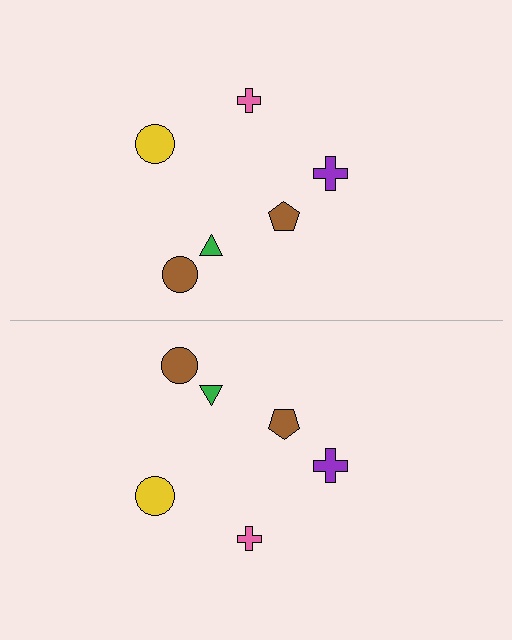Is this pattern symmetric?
Yes, this pattern has bilateral (reflection) symmetry.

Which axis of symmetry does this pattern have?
The pattern has a horizontal axis of symmetry running through the center of the image.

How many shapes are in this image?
There are 12 shapes in this image.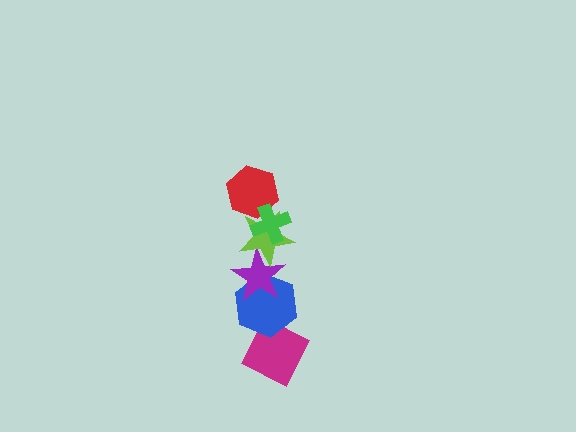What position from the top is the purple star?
The purple star is 4th from the top.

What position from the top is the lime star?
The lime star is 3rd from the top.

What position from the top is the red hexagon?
The red hexagon is 2nd from the top.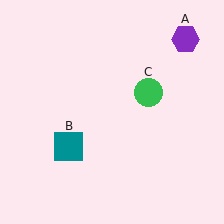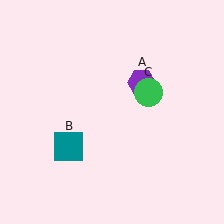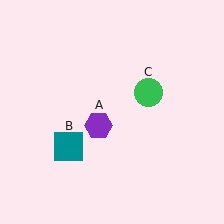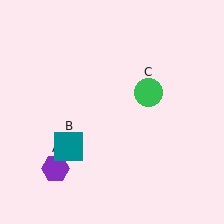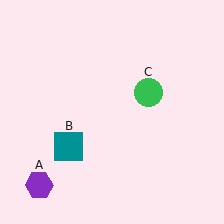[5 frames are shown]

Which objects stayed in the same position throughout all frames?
Teal square (object B) and green circle (object C) remained stationary.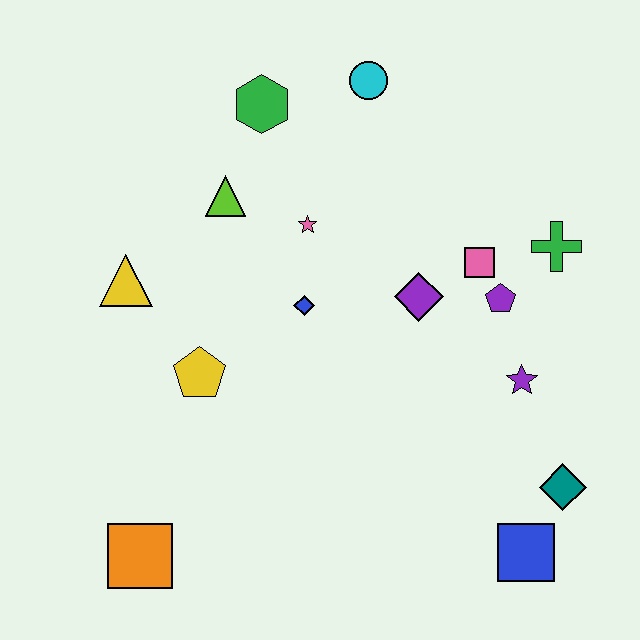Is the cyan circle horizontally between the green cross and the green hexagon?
Yes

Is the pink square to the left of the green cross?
Yes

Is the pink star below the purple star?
No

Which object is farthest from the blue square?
The green hexagon is farthest from the blue square.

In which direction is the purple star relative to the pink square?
The purple star is below the pink square.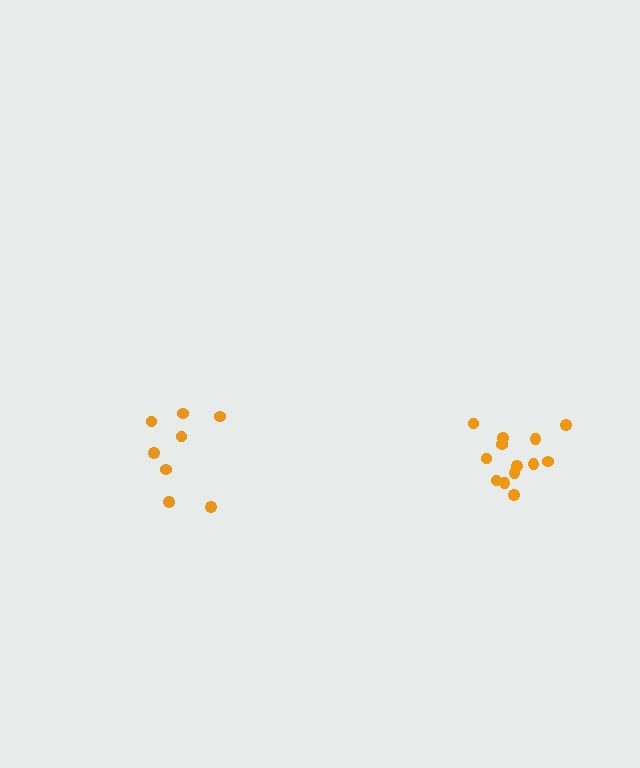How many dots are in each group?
Group 1: 8 dots, Group 2: 13 dots (21 total).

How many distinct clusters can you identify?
There are 2 distinct clusters.